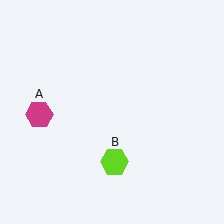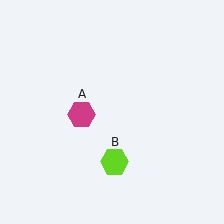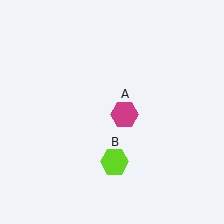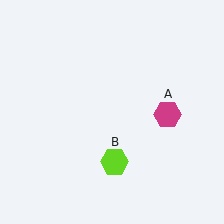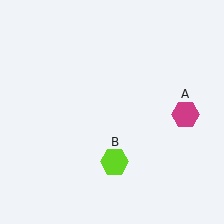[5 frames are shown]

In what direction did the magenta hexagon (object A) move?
The magenta hexagon (object A) moved right.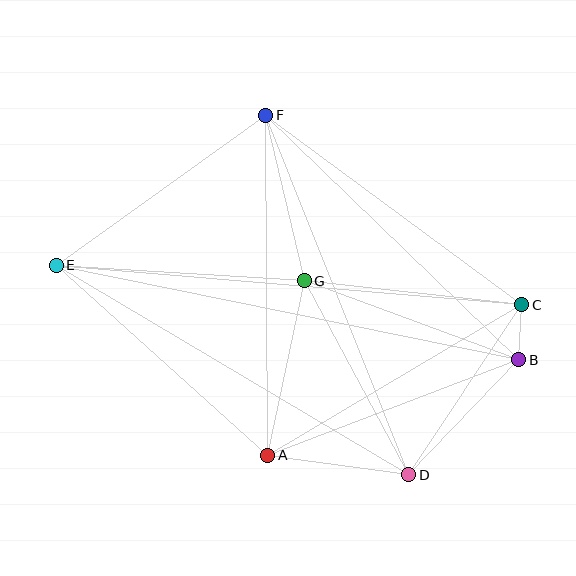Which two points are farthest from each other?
Points B and E are farthest from each other.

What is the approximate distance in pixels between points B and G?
The distance between B and G is approximately 229 pixels.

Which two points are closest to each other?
Points B and C are closest to each other.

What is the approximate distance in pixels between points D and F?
The distance between D and F is approximately 387 pixels.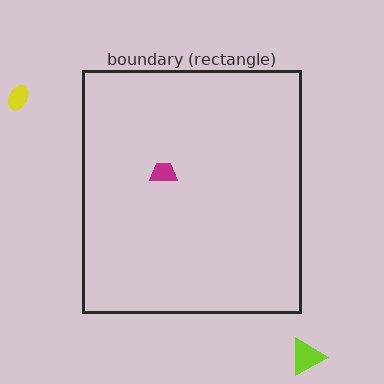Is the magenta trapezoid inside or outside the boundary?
Inside.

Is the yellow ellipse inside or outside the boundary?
Outside.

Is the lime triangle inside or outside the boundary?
Outside.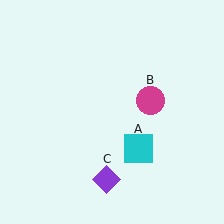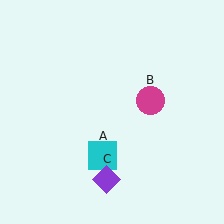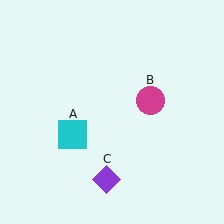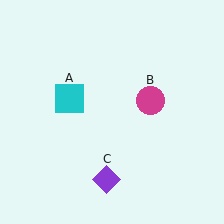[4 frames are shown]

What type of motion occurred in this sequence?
The cyan square (object A) rotated clockwise around the center of the scene.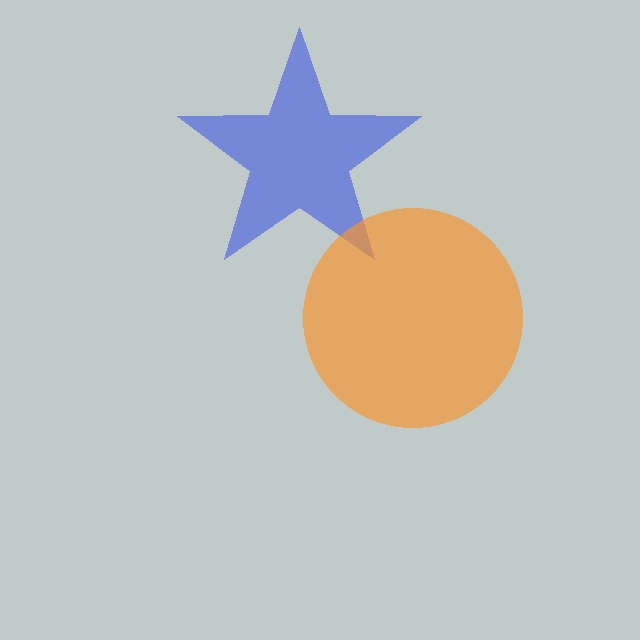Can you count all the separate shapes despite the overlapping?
Yes, there are 2 separate shapes.